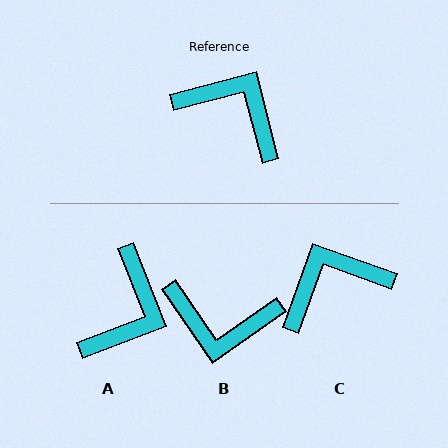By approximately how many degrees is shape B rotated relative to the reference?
Approximately 160 degrees clockwise.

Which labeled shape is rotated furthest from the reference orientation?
B, about 160 degrees away.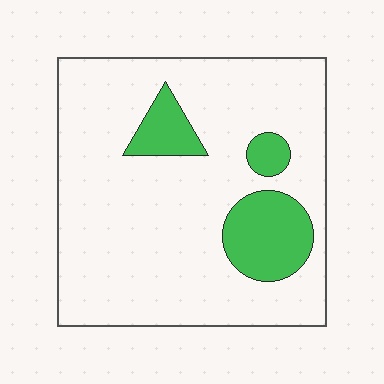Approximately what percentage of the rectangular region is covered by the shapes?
Approximately 15%.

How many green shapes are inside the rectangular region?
3.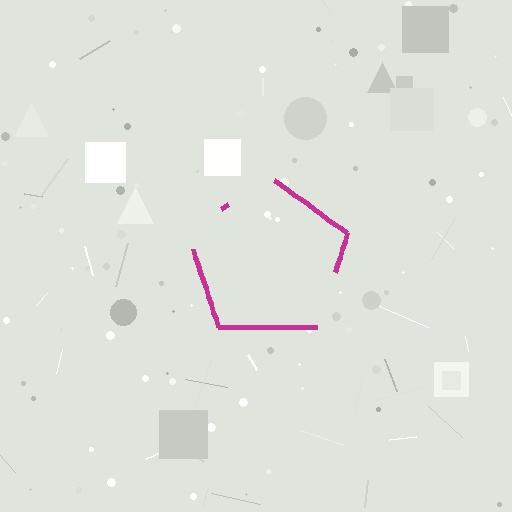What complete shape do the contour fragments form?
The contour fragments form a pentagon.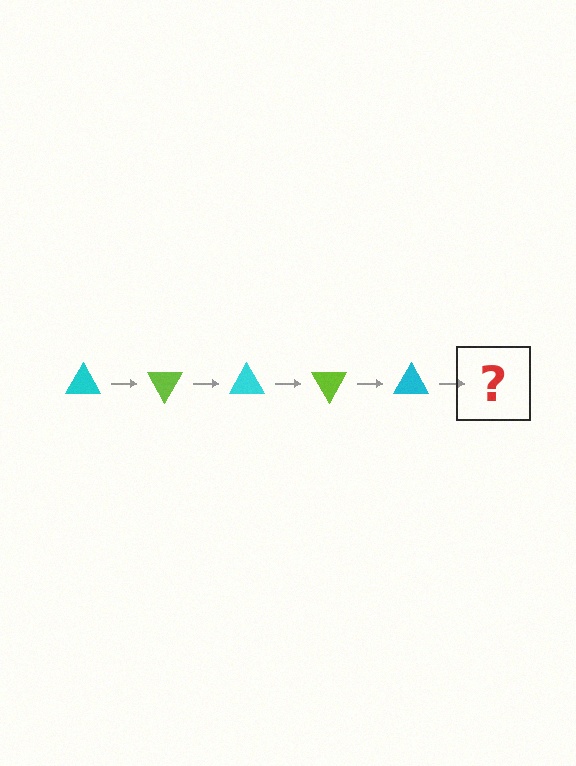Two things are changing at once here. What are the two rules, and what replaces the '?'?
The two rules are that it rotates 60 degrees each step and the color cycles through cyan and lime. The '?' should be a lime triangle, rotated 300 degrees from the start.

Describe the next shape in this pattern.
It should be a lime triangle, rotated 300 degrees from the start.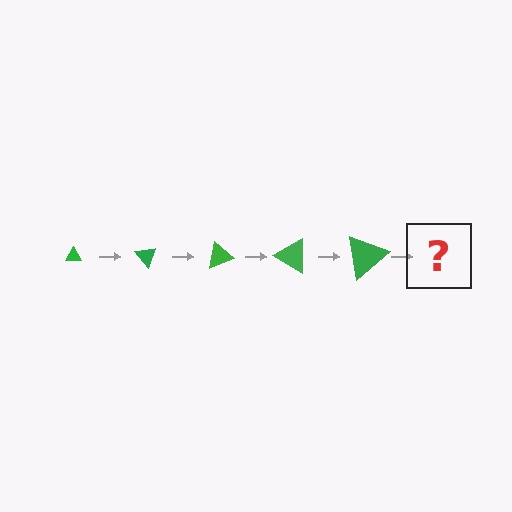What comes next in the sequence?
The next element should be a triangle, larger than the previous one and rotated 250 degrees from the start.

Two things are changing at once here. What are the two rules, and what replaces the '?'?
The two rules are that the triangle grows larger each step and it rotates 50 degrees each step. The '?' should be a triangle, larger than the previous one and rotated 250 degrees from the start.